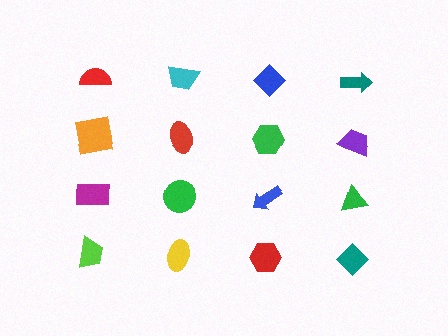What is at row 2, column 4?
A purple trapezoid.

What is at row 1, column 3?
A blue diamond.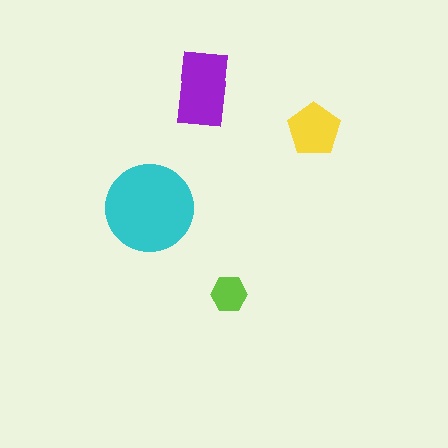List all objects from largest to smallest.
The cyan circle, the purple rectangle, the yellow pentagon, the lime hexagon.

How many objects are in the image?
There are 4 objects in the image.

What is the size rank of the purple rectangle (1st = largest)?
2nd.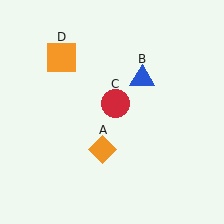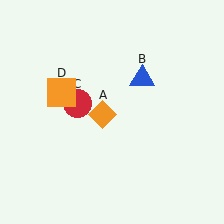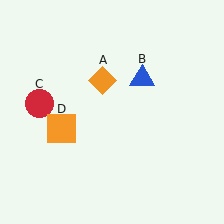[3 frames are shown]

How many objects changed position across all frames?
3 objects changed position: orange diamond (object A), red circle (object C), orange square (object D).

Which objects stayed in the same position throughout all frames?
Blue triangle (object B) remained stationary.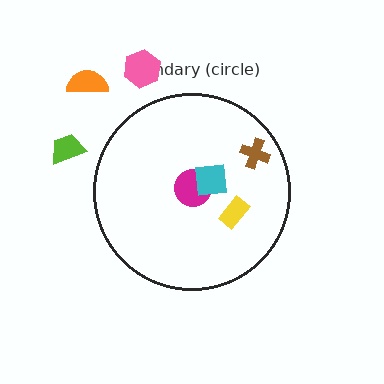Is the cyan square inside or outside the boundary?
Inside.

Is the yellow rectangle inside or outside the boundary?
Inside.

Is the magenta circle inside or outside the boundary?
Inside.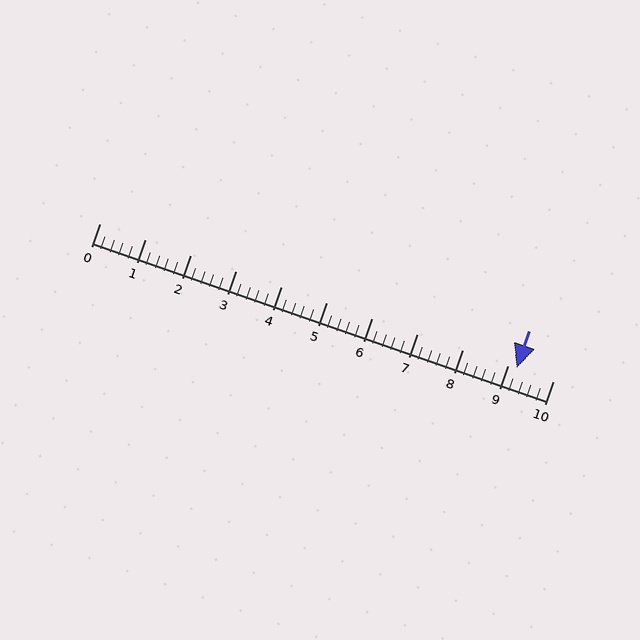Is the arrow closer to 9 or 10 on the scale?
The arrow is closer to 9.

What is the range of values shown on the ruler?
The ruler shows values from 0 to 10.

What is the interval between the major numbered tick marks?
The major tick marks are spaced 1 units apart.